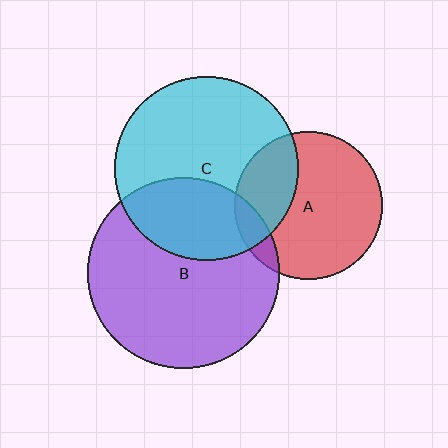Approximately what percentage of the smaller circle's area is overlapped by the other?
Approximately 10%.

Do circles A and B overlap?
Yes.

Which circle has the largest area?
Circle B (purple).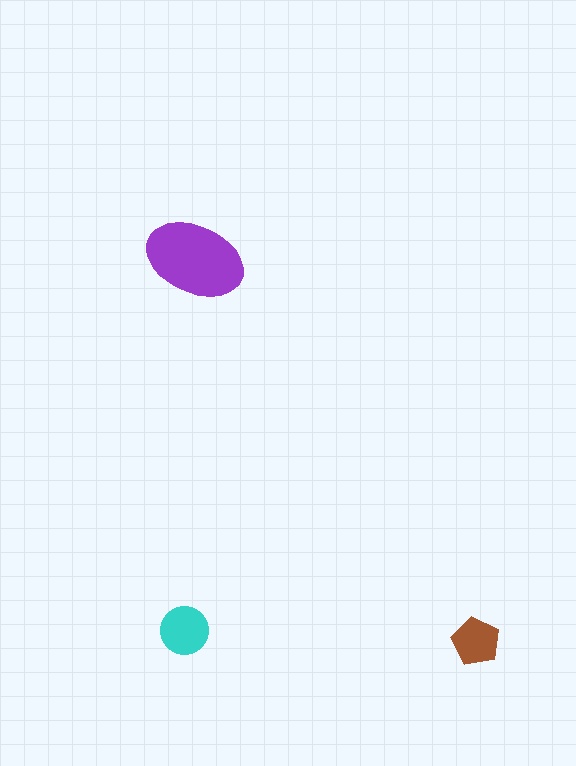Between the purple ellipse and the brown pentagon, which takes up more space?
The purple ellipse.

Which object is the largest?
The purple ellipse.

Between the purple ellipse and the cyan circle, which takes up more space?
The purple ellipse.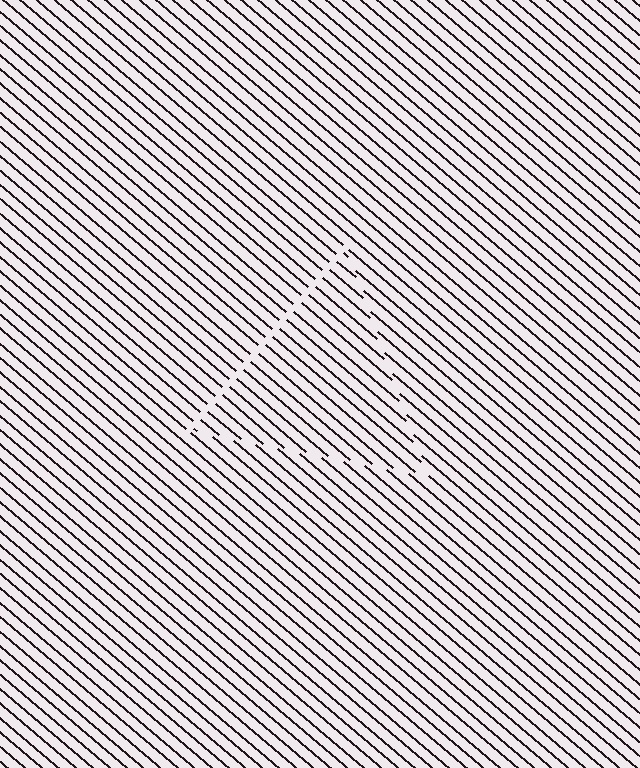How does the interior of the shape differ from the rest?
The interior of the shape contains the same grating, shifted by half a period — the contour is defined by the phase discontinuity where line-ends from the inner and outer gratings abut.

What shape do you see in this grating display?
An illusory triangle. The interior of the shape contains the same grating, shifted by half a period — the contour is defined by the phase discontinuity where line-ends from the inner and outer gratings abut.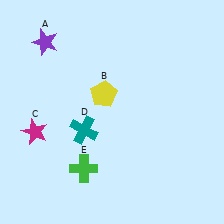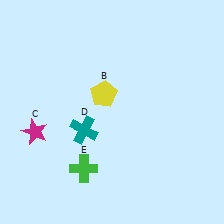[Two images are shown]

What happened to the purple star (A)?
The purple star (A) was removed in Image 2. It was in the top-left area of Image 1.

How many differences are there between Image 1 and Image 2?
There is 1 difference between the two images.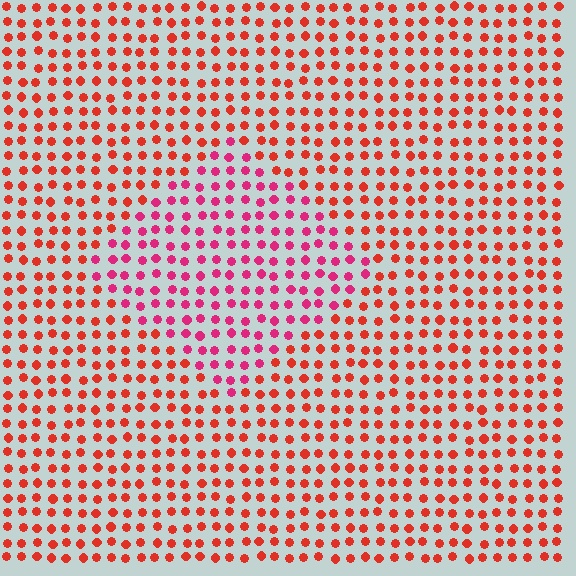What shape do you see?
I see a diamond.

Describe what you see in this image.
The image is filled with small red elements in a uniform arrangement. A diamond-shaped region is visible where the elements are tinted to a slightly different hue, forming a subtle color boundary.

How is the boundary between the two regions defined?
The boundary is defined purely by a slight shift in hue (about 32 degrees). Spacing, size, and orientation are identical on both sides.